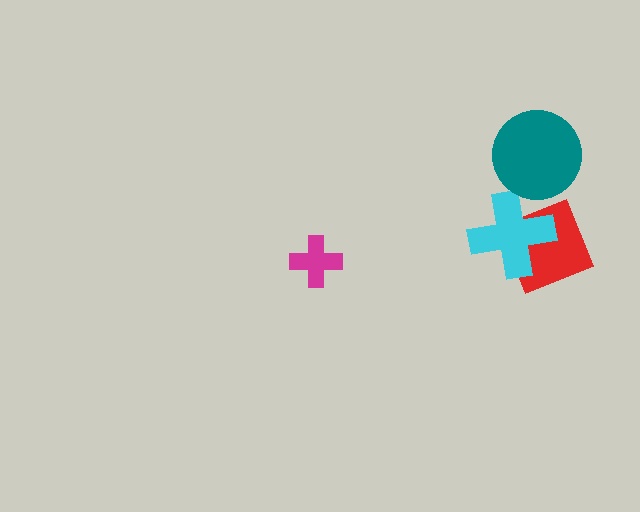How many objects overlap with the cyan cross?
1 object overlaps with the cyan cross.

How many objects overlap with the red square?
1 object overlaps with the red square.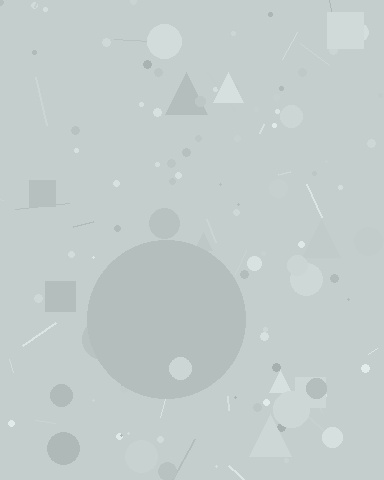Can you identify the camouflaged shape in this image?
The camouflaged shape is a circle.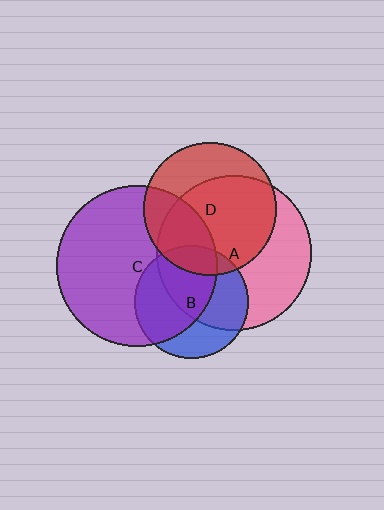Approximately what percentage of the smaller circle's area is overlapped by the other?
Approximately 30%.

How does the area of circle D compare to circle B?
Approximately 1.4 times.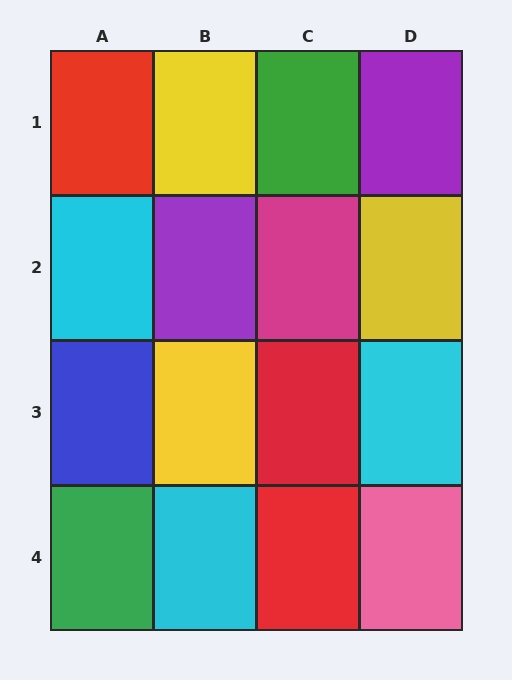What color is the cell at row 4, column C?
Red.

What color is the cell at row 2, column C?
Magenta.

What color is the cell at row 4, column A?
Green.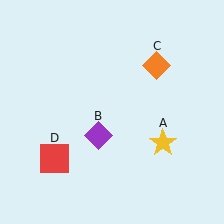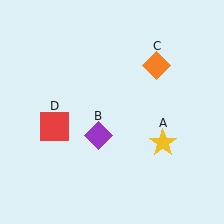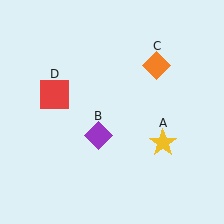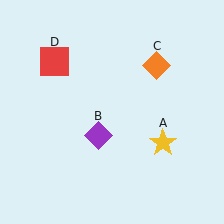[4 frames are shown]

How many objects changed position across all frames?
1 object changed position: red square (object D).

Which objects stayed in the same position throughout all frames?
Yellow star (object A) and purple diamond (object B) and orange diamond (object C) remained stationary.